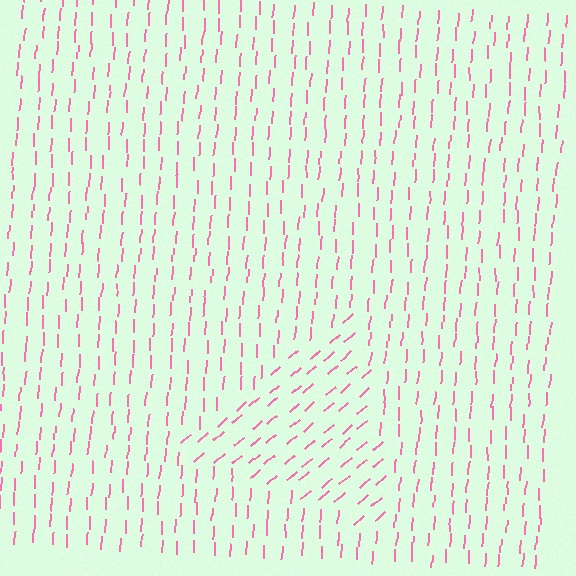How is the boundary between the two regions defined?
The boundary is defined purely by a change in line orientation (approximately 45 degrees difference). All lines are the same color and thickness.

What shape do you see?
I see a triangle.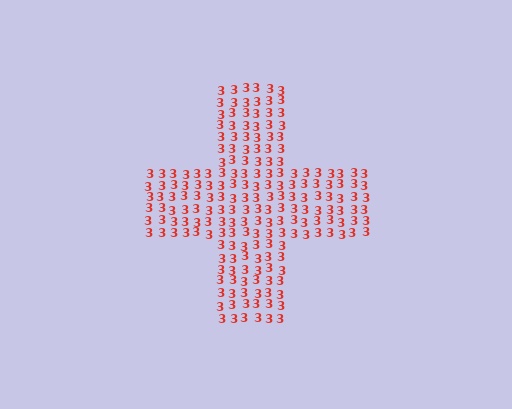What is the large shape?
The large shape is a cross.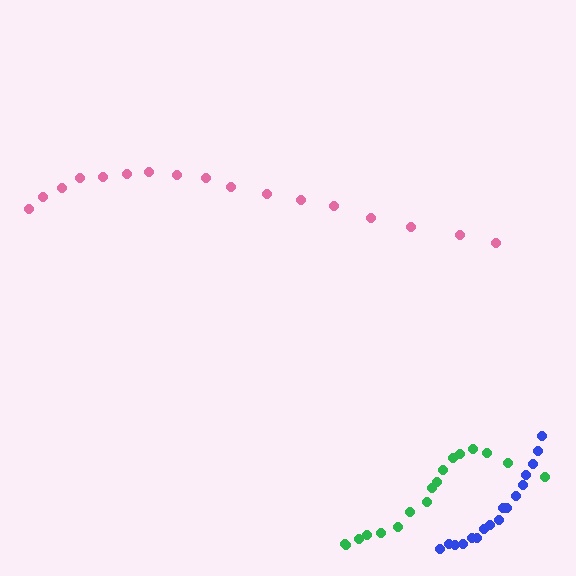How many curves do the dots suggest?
There are 3 distinct paths.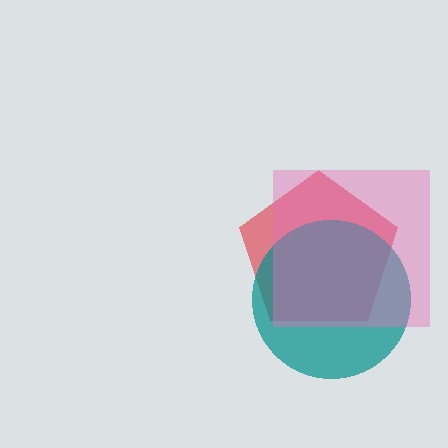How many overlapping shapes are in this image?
There are 3 overlapping shapes in the image.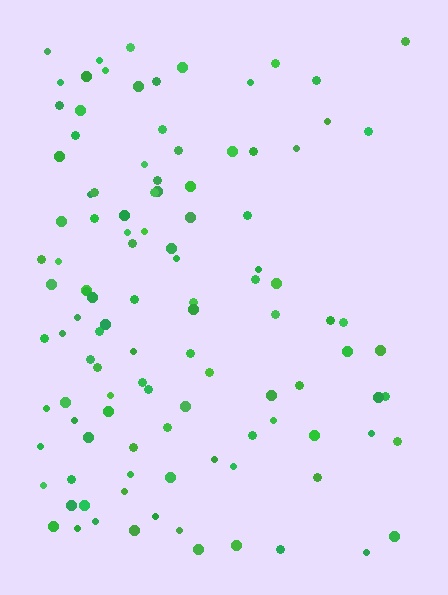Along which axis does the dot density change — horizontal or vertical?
Horizontal.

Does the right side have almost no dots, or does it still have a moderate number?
Still a moderate number, just noticeably fewer than the left.